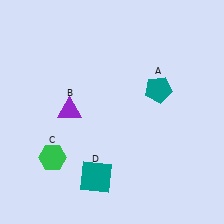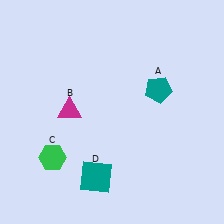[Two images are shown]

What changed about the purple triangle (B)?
In Image 1, B is purple. In Image 2, it changed to magenta.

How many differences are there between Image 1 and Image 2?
There is 1 difference between the two images.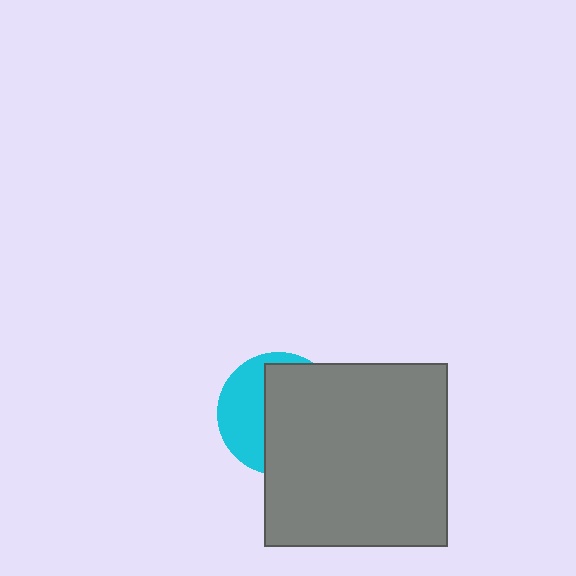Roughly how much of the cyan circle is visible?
A small part of it is visible (roughly 38%).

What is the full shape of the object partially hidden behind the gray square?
The partially hidden object is a cyan circle.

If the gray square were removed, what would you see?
You would see the complete cyan circle.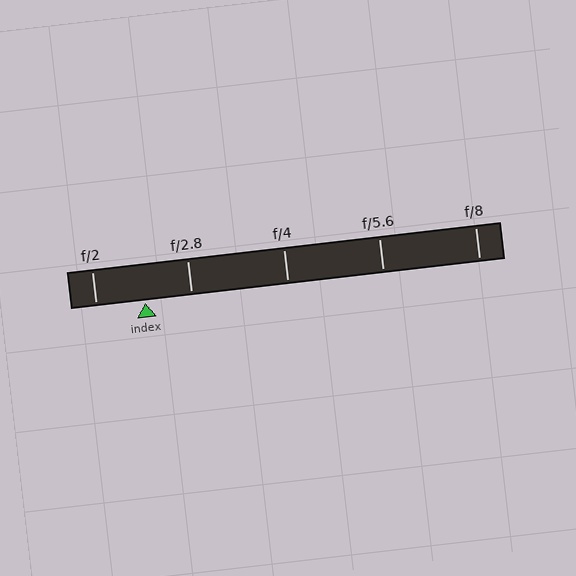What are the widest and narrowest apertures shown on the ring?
The widest aperture shown is f/2 and the narrowest is f/8.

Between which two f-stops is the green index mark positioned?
The index mark is between f/2 and f/2.8.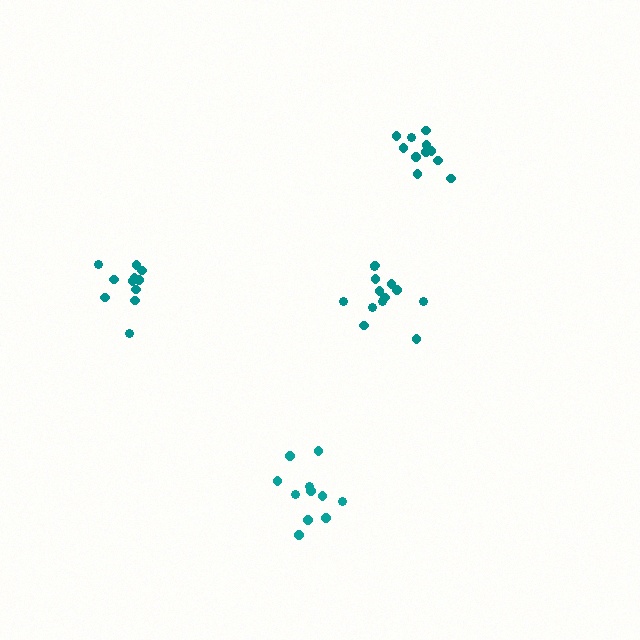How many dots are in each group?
Group 1: 11 dots, Group 2: 11 dots, Group 3: 11 dots, Group 4: 13 dots (46 total).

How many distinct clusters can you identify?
There are 4 distinct clusters.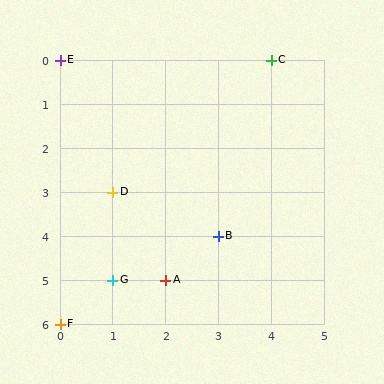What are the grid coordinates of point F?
Point F is at grid coordinates (0, 6).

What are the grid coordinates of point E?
Point E is at grid coordinates (0, 0).